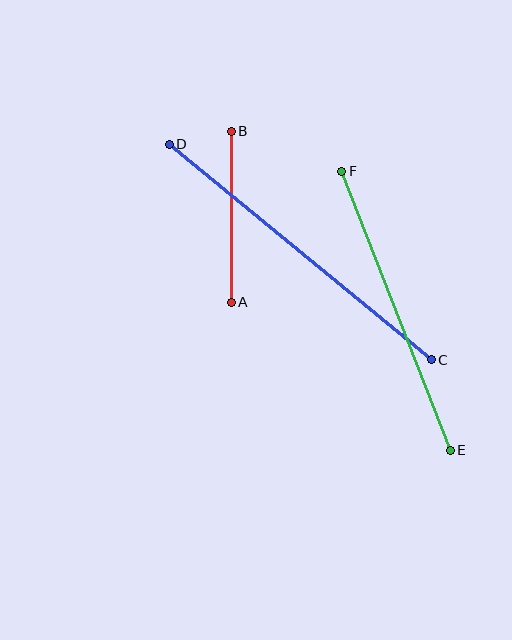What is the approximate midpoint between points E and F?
The midpoint is at approximately (396, 311) pixels.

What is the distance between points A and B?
The distance is approximately 171 pixels.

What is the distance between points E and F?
The distance is approximately 300 pixels.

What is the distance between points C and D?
The distance is approximately 339 pixels.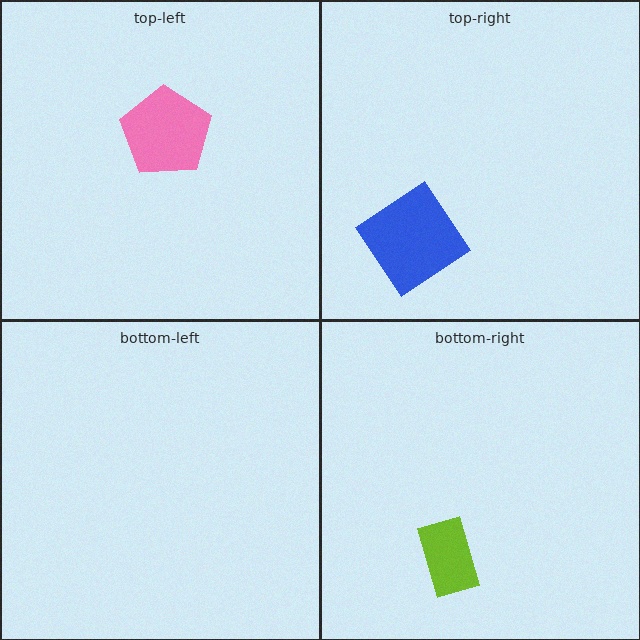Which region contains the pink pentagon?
The top-left region.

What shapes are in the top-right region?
The blue diamond.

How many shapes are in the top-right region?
1.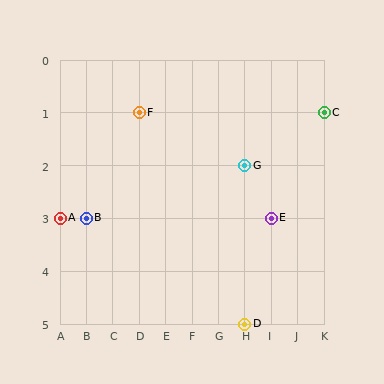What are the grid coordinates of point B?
Point B is at grid coordinates (B, 3).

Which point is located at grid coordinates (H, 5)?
Point D is at (H, 5).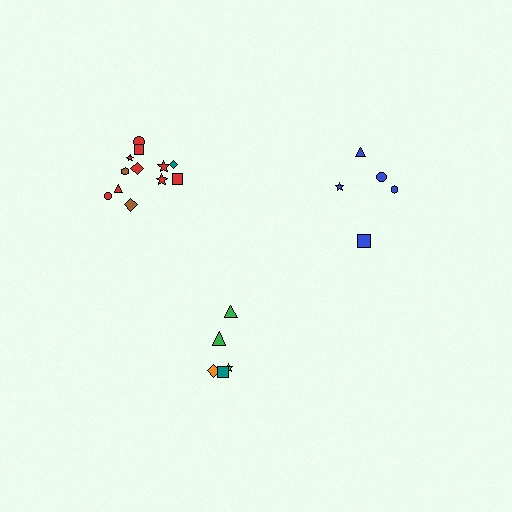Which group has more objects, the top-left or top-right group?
The top-left group.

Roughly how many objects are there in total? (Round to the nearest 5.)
Roughly 20 objects in total.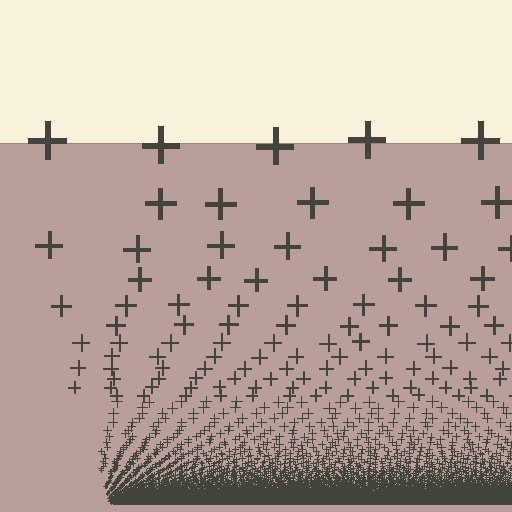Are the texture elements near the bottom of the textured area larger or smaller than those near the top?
Smaller. The gradient is inverted — elements near the bottom are smaller and denser.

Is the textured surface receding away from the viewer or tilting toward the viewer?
The surface appears to tilt toward the viewer. Texture elements get larger and sparser toward the top.